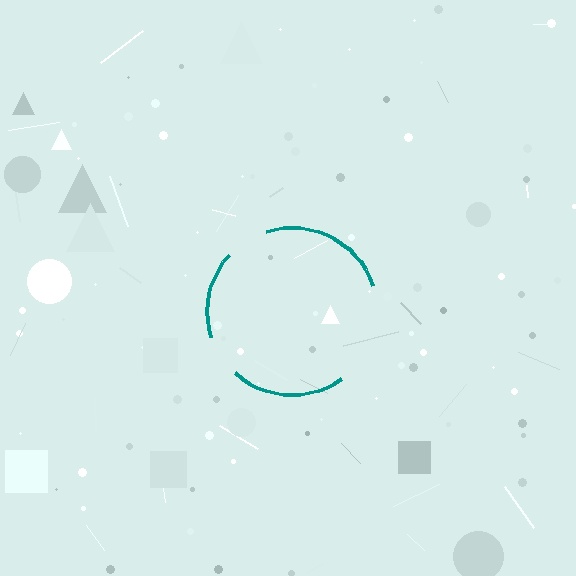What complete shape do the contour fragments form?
The contour fragments form a circle.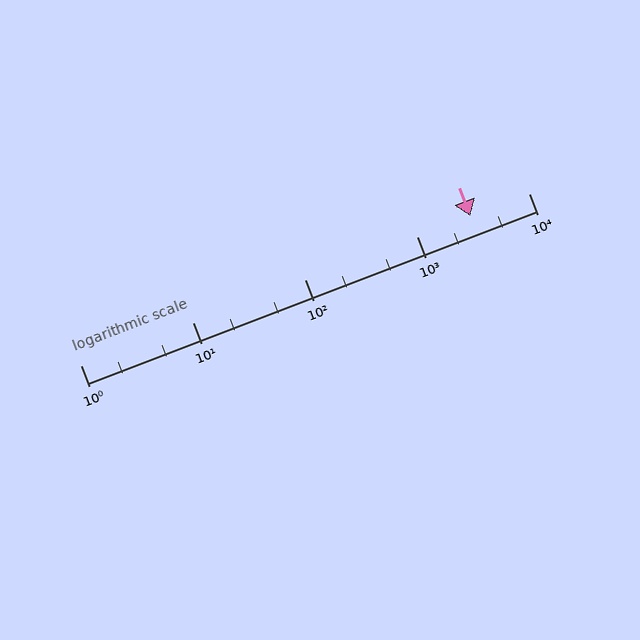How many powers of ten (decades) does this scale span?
The scale spans 4 decades, from 1 to 10000.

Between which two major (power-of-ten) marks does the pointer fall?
The pointer is between 1000 and 10000.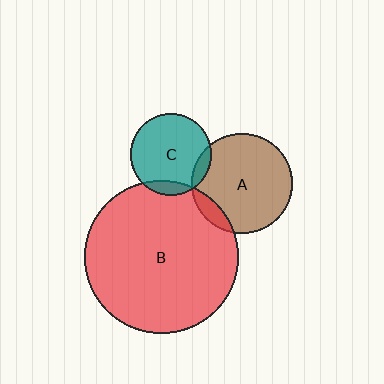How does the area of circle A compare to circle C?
Approximately 1.5 times.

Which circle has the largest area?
Circle B (red).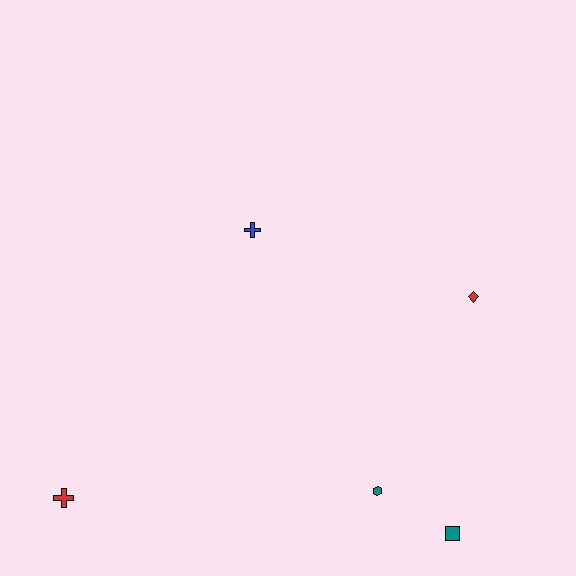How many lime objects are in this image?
There are no lime objects.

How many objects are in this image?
There are 5 objects.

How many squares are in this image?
There is 1 square.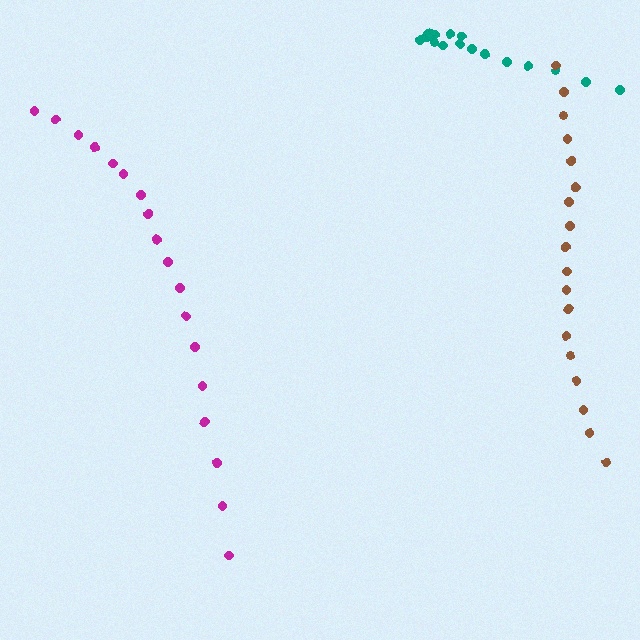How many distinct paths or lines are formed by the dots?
There are 3 distinct paths.